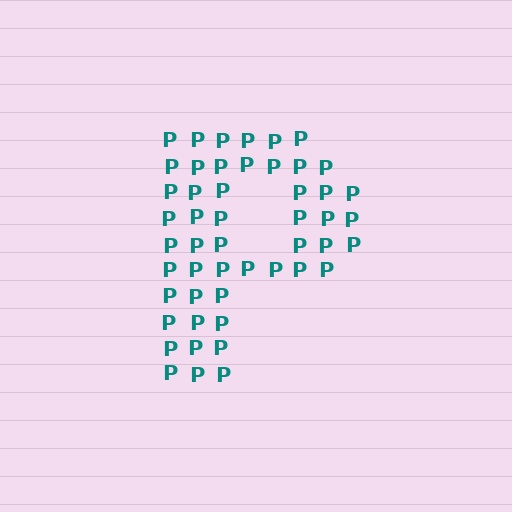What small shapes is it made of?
It is made of small letter P's.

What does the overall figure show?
The overall figure shows the letter P.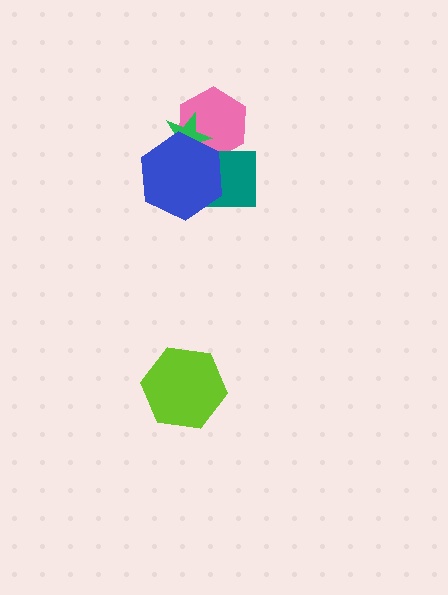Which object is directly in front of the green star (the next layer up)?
The teal rectangle is directly in front of the green star.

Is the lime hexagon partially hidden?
No, no other shape covers it.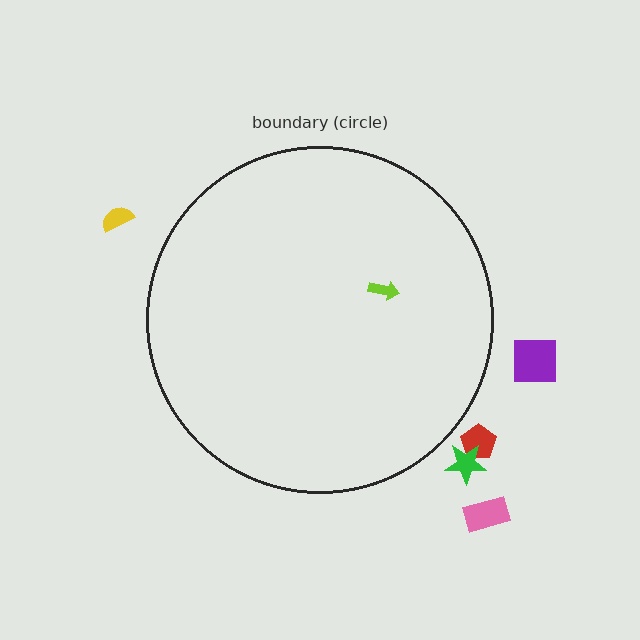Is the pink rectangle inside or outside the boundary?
Outside.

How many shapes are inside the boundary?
1 inside, 5 outside.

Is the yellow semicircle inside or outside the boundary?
Outside.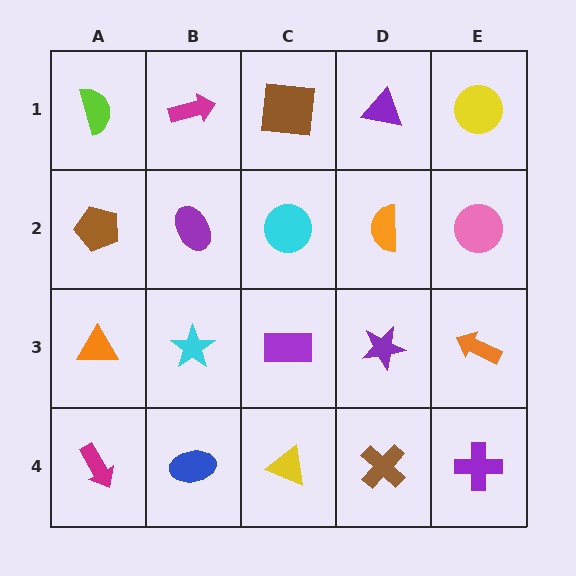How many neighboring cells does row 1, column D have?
3.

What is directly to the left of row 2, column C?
A purple ellipse.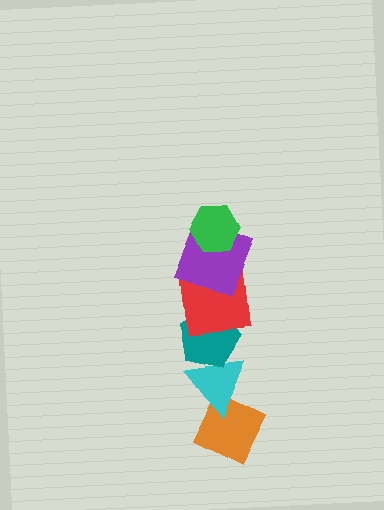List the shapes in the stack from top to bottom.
From top to bottom: the green hexagon, the purple square, the red square, the teal pentagon, the cyan triangle, the orange diamond.